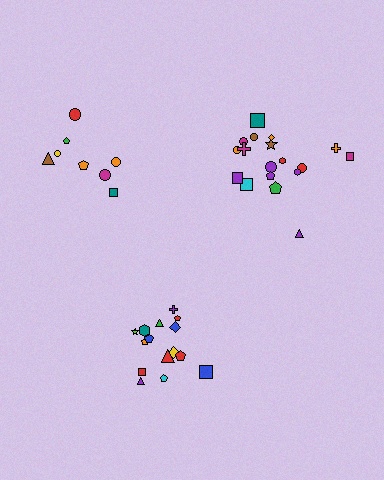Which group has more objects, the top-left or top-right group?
The top-right group.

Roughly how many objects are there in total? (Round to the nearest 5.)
Roughly 40 objects in total.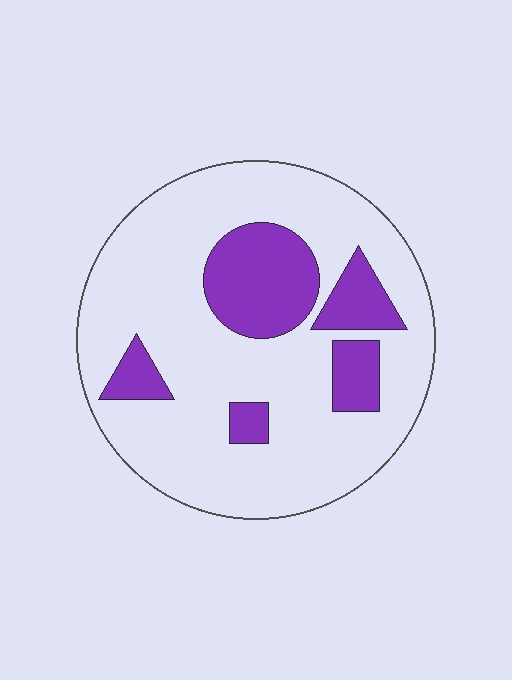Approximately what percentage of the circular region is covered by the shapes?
Approximately 20%.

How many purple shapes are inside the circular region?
5.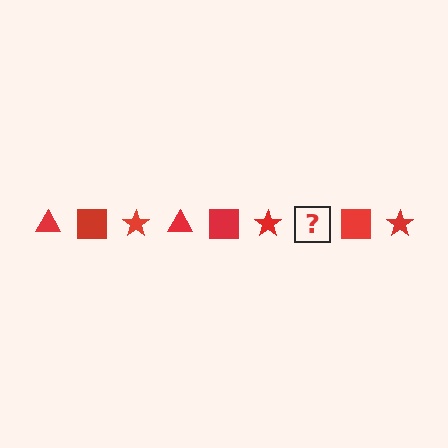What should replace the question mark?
The question mark should be replaced with a red triangle.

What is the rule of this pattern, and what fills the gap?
The rule is that the pattern cycles through triangle, square, star shapes in red. The gap should be filled with a red triangle.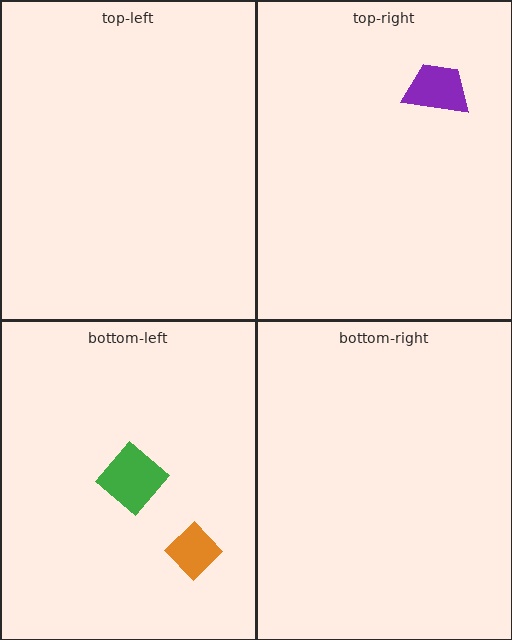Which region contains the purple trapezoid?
The top-right region.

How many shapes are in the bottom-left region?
2.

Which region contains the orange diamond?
The bottom-left region.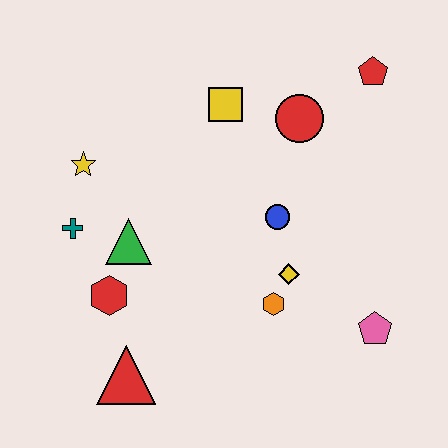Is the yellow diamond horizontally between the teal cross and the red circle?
Yes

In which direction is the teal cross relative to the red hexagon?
The teal cross is above the red hexagon.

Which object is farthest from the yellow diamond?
The yellow star is farthest from the yellow diamond.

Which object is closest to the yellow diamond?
The orange hexagon is closest to the yellow diamond.